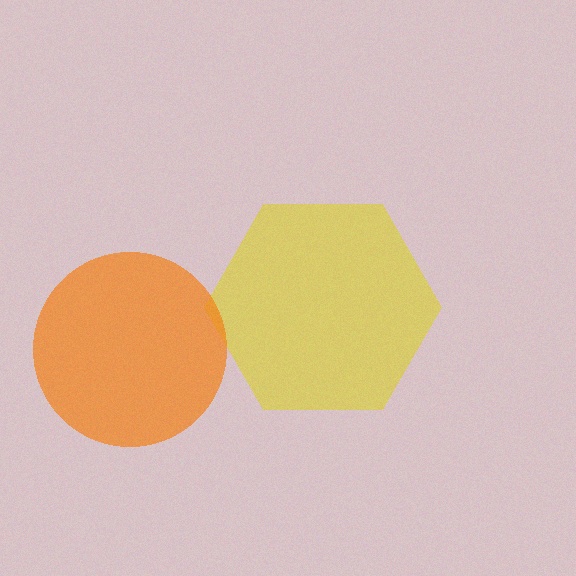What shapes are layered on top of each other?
The layered shapes are: a yellow hexagon, an orange circle.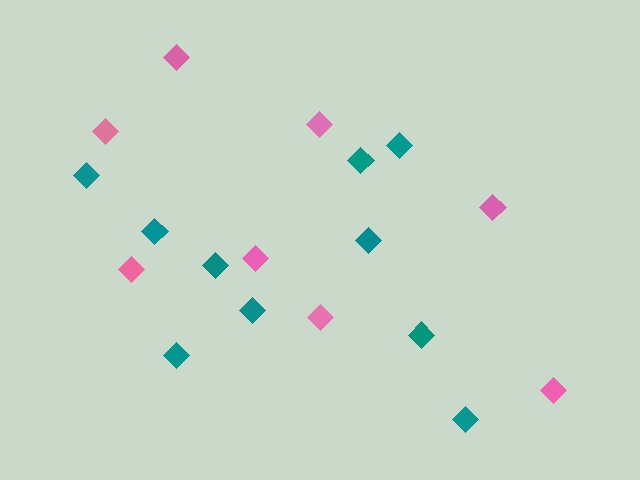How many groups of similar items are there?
There are 2 groups: one group of pink diamonds (8) and one group of teal diamonds (10).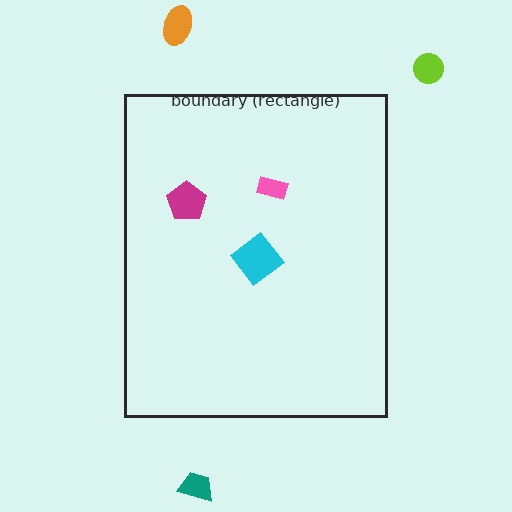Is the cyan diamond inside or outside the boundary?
Inside.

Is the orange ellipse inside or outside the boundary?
Outside.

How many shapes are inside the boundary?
3 inside, 3 outside.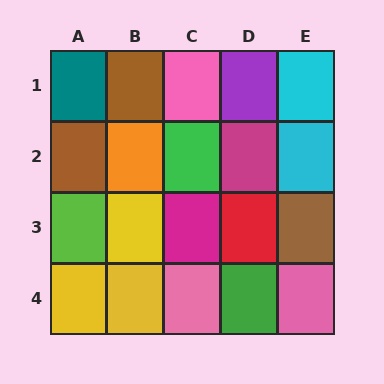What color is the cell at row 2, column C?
Green.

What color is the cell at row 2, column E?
Cyan.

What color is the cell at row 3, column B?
Yellow.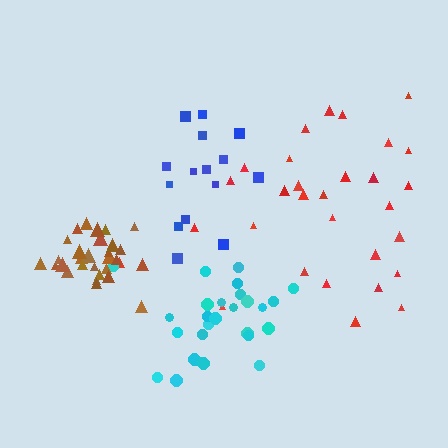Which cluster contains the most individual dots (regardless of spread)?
Brown (31).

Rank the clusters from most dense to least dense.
brown, cyan, blue, red.